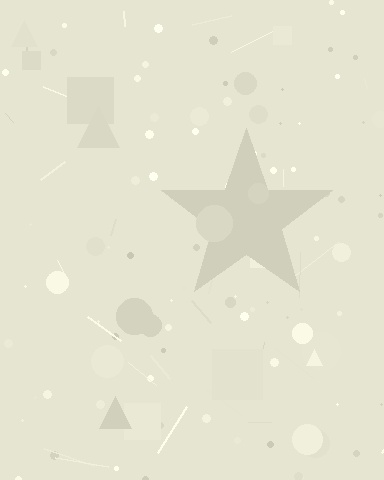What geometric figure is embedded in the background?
A star is embedded in the background.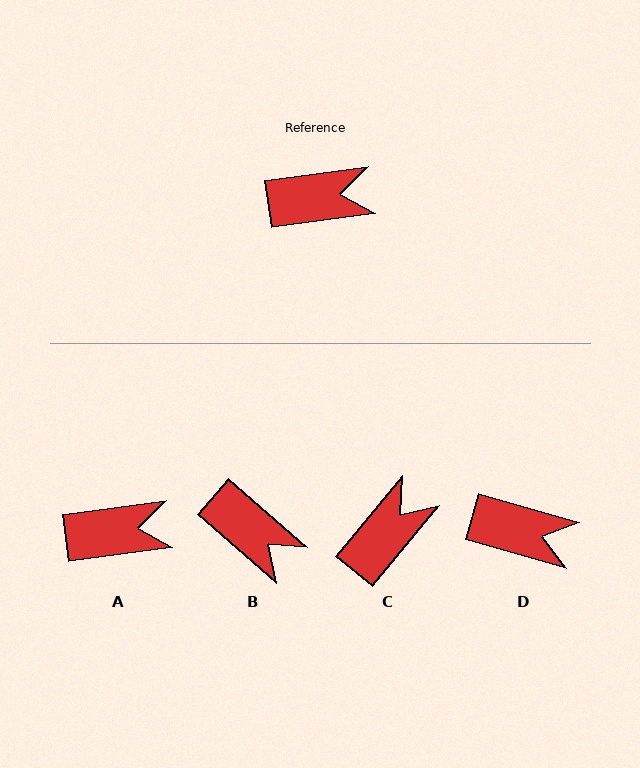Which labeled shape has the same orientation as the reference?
A.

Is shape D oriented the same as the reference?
No, it is off by about 23 degrees.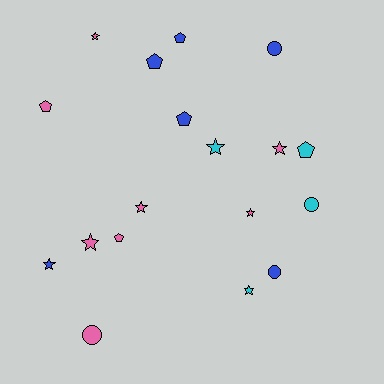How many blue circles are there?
There are 2 blue circles.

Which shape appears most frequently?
Star, with 8 objects.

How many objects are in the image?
There are 18 objects.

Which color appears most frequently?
Pink, with 8 objects.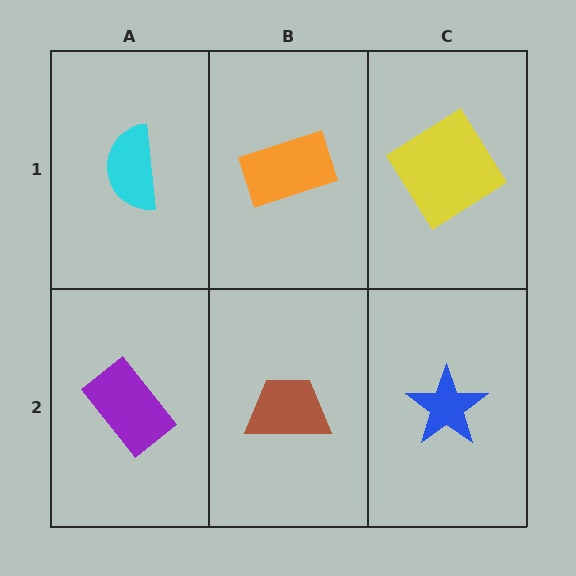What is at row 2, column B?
A brown trapezoid.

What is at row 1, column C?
A yellow diamond.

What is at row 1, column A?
A cyan semicircle.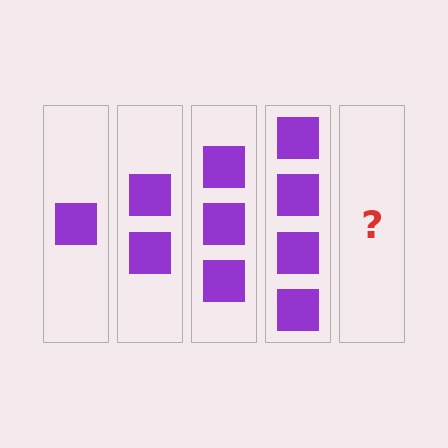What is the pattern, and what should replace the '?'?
The pattern is that each step adds one more square. The '?' should be 5 squares.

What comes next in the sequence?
The next element should be 5 squares.